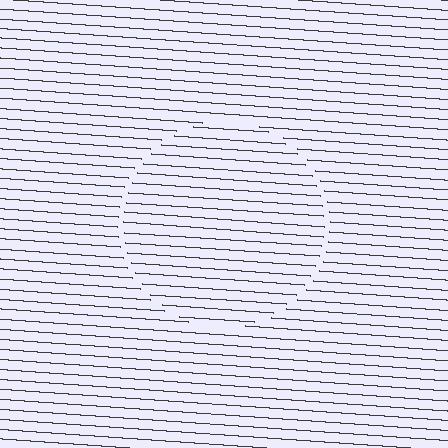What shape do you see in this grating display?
An illusory circle. The interior of the shape contains the same grating, shifted by half a period — the contour is defined by the phase discontinuity where line-ends from the inner and outer gratings abut.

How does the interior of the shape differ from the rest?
The interior of the shape contains the same grating, shifted by half a period — the contour is defined by the phase discontinuity where line-ends from the inner and outer gratings abut.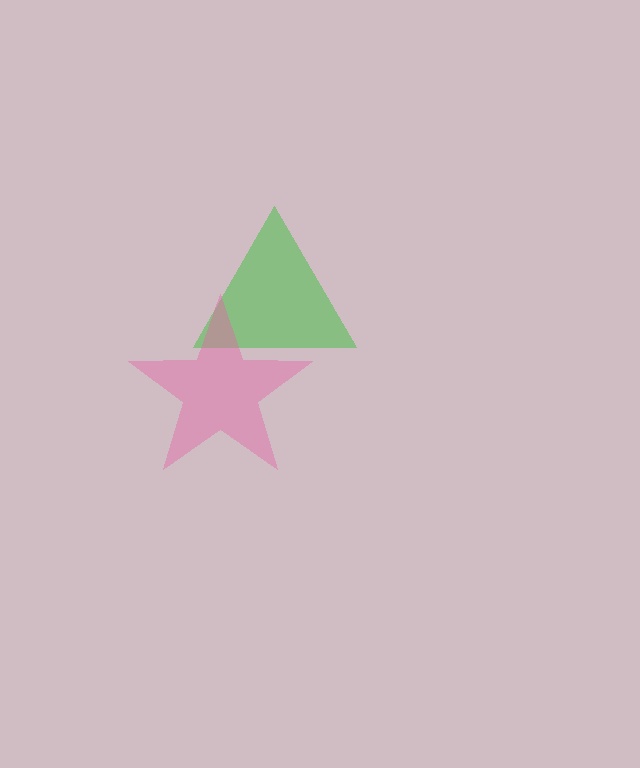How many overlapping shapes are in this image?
There are 2 overlapping shapes in the image.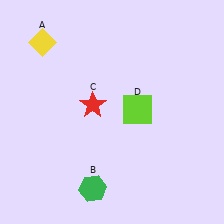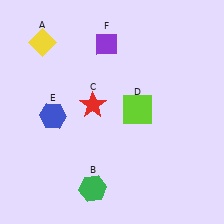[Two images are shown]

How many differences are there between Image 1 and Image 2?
There are 2 differences between the two images.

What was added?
A blue hexagon (E), a purple diamond (F) were added in Image 2.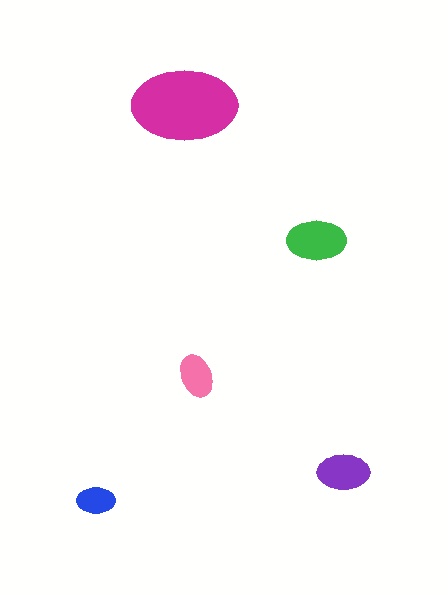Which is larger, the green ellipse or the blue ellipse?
The green one.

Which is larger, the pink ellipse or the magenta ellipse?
The magenta one.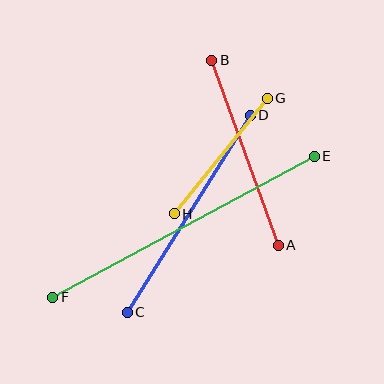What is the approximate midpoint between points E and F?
The midpoint is at approximately (184, 227) pixels.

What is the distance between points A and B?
The distance is approximately 196 pixels.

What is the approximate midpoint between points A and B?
The midpoint is at approximately (245, 153) pixels.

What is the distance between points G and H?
The distance is approximately 149 pixels.